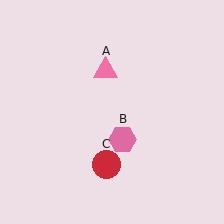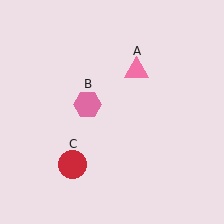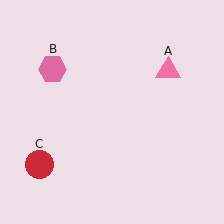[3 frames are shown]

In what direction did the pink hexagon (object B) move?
The pink hexagon (object B) moved up and to the left.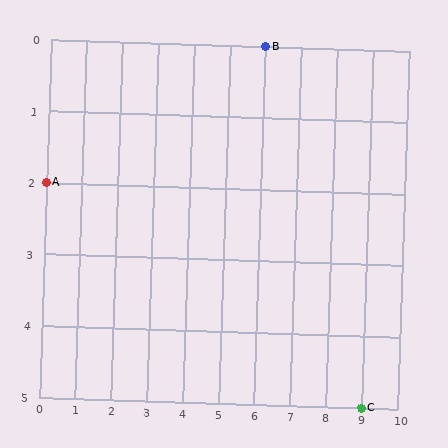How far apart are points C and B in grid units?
Points C and B are 3 columns and 5 rows apart (about 5.8 grid units diagonally).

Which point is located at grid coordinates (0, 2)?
Point A is at (0, 2).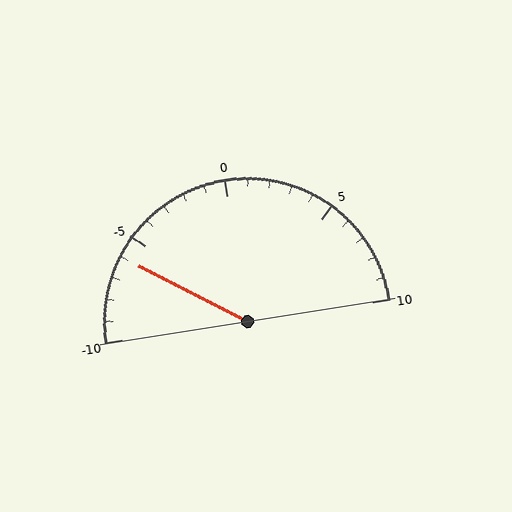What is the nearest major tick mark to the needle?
The nearest major tick mark is -5.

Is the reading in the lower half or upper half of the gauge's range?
The reading is in the lower half of the range (-10 to 10).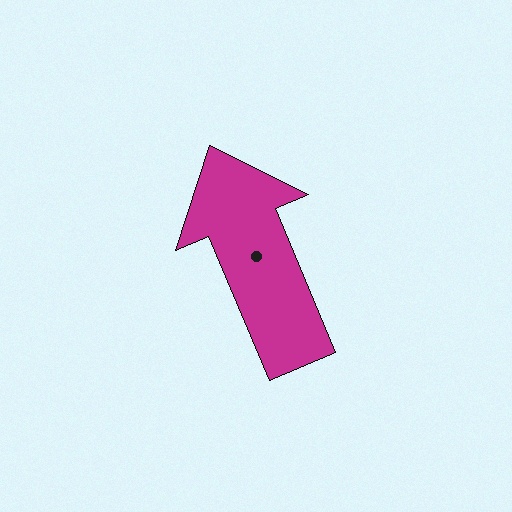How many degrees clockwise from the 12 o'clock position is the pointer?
Approximately 337 degrees.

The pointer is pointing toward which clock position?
Roughly 11 o'clock.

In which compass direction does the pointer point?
Northwest.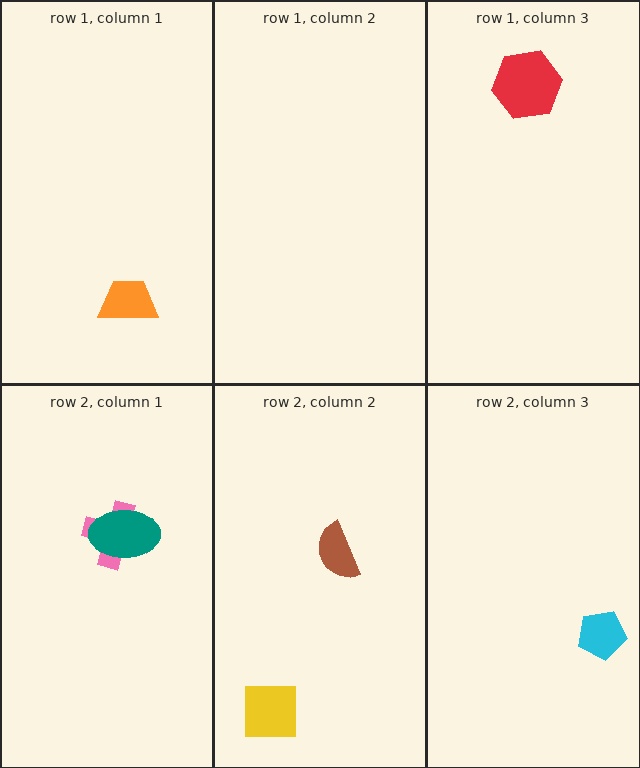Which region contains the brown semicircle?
The row 2, column 2 region.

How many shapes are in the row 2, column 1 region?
2.